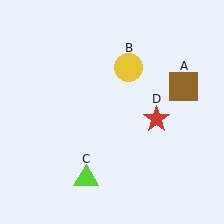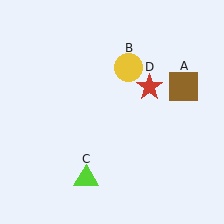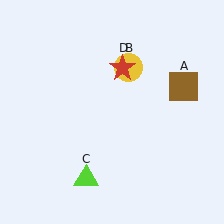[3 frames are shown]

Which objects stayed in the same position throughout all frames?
Brown square (object A) and yellow circle (object B) and lime triangle (object C) remained stationary.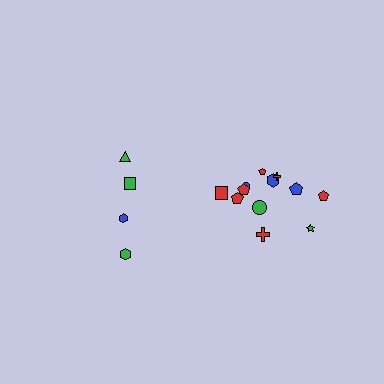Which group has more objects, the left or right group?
The right group.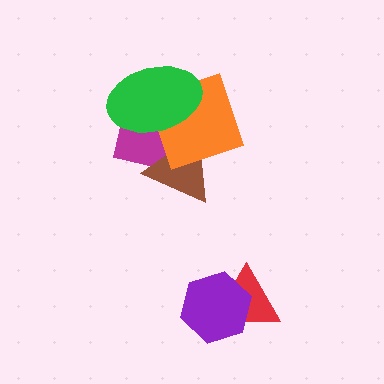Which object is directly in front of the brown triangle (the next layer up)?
The orange square is directly in front of the brown triangle.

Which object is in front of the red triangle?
The purple hexagon is in front of the red triangle.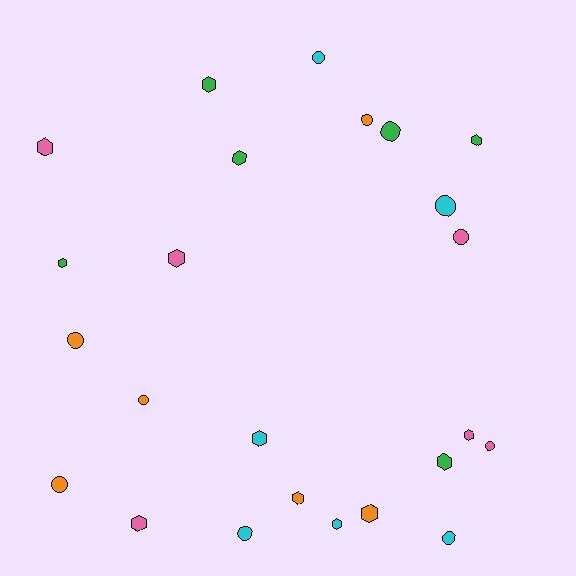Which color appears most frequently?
Cyan, with 6 objects.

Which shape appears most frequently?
Hexagon, with 13 objects.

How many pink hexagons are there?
There are 4 pink hexagons.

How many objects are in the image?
There are 24 objects.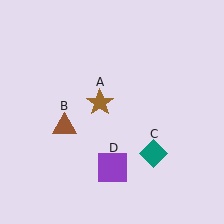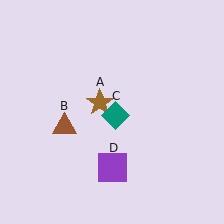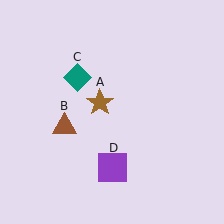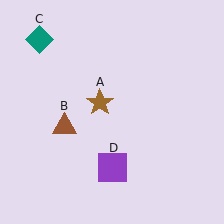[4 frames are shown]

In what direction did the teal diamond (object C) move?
The teal diamond (object C) moved up and to the left.